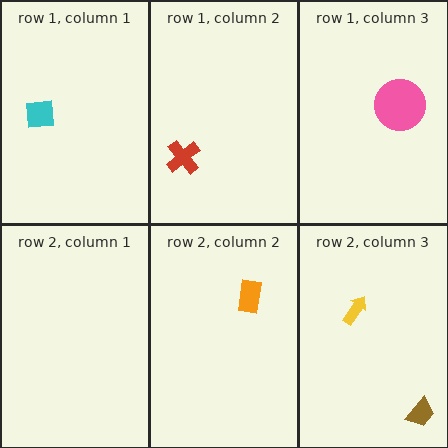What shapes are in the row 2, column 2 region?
The orange rectangle.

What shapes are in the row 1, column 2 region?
The red cross.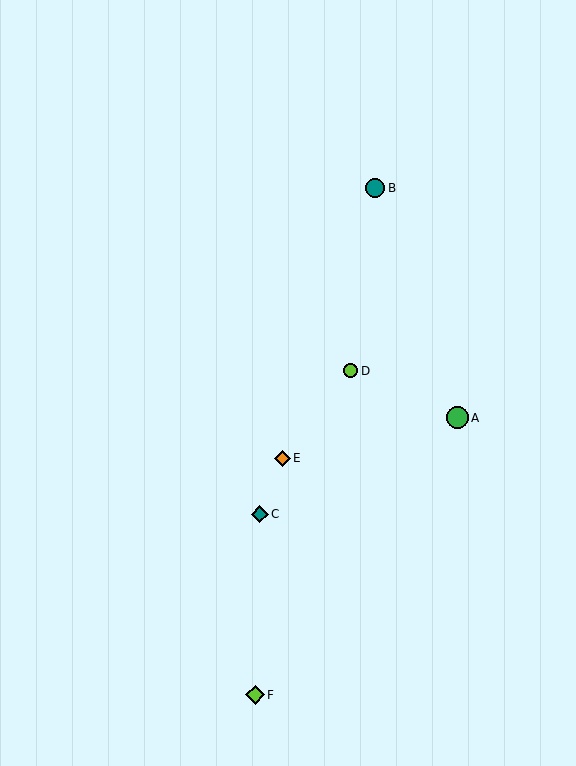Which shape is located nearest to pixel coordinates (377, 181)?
The teal circle (labeled B) at (375, 188) is nearest to that location.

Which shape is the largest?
The green circle (labeled A) is the largest.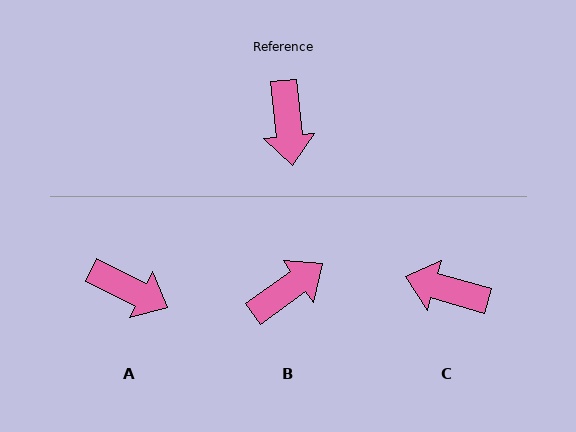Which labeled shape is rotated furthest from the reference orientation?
B, about 120 degrees away.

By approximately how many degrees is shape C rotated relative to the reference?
Approximately 113 degrees clockwise.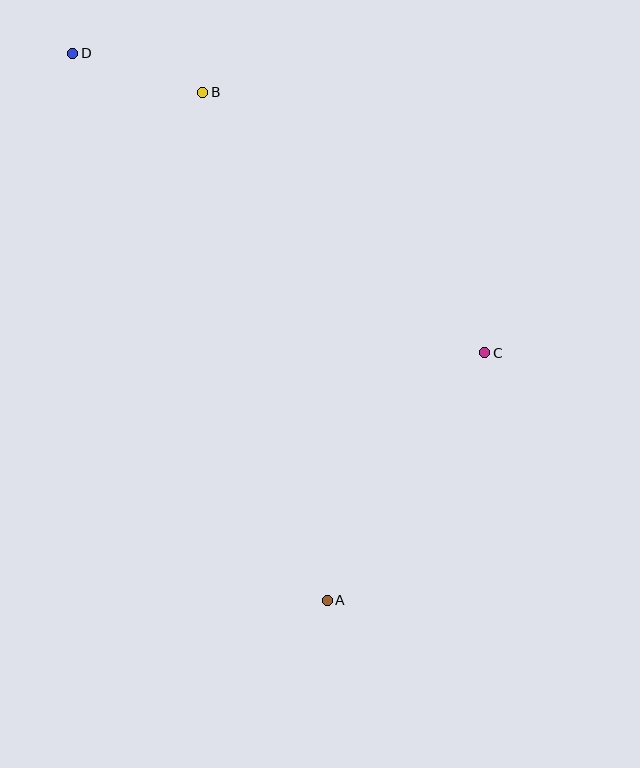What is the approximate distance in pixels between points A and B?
The distance between A and B is approximately 523 pixels.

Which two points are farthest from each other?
Points A and D are farthest from each other.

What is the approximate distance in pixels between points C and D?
The distance between C and D is approximately 509 pixels.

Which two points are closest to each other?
Points B and D are closest to each other.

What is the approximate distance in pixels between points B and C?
The distance between B and C is approximately 384 pixels.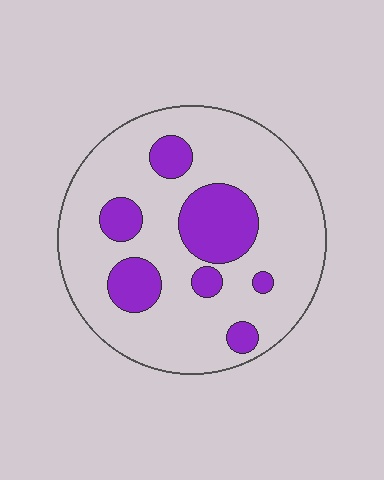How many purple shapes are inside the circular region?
7.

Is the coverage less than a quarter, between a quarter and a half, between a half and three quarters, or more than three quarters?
Less than a quarter.